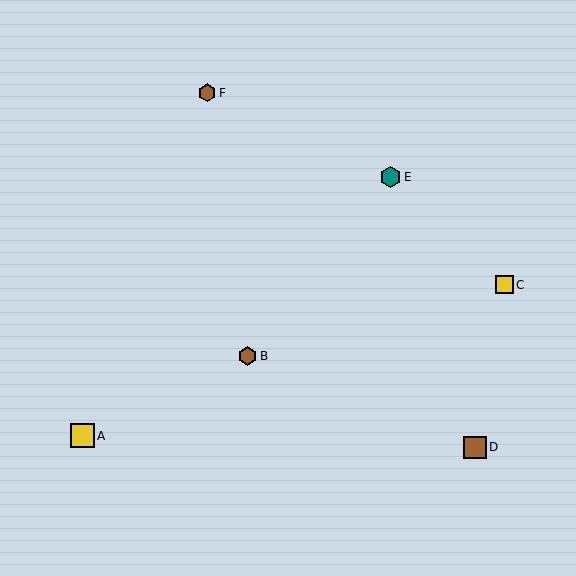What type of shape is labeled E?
Shape E is a teal hexagon.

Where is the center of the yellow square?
The center of the yellow square is at (83, 436).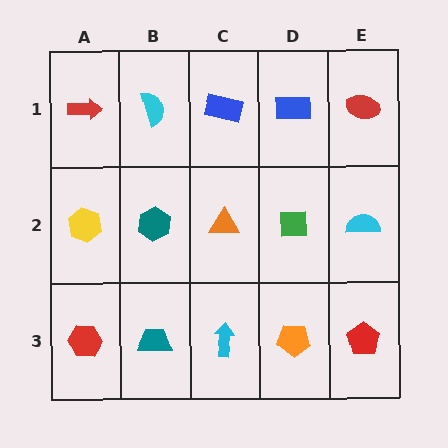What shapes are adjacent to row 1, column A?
A yellow hexagon (row 2, column A), a cyan semicircle (row 1, column B).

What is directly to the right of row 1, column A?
A cyan semicircle.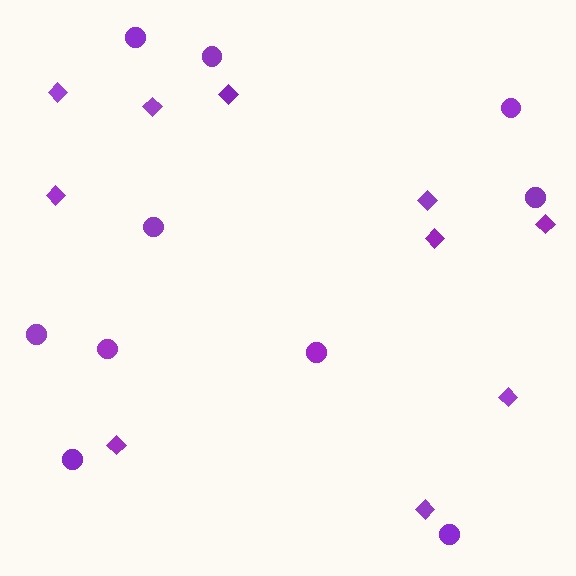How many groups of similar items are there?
There are 2 groups: one group of circles (10) and one group of diamonds (10).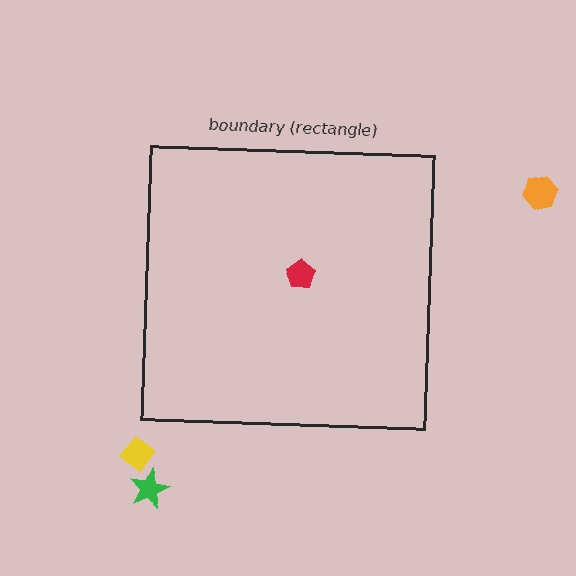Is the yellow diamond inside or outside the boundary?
Outside.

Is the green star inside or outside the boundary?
Outside.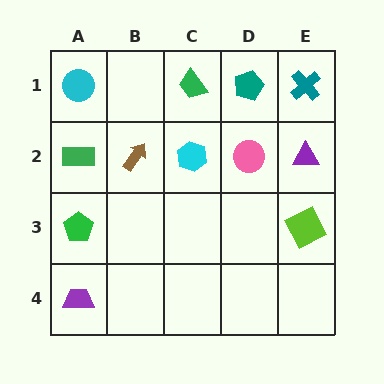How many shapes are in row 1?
4 shapes.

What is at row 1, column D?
A teal pentagon.